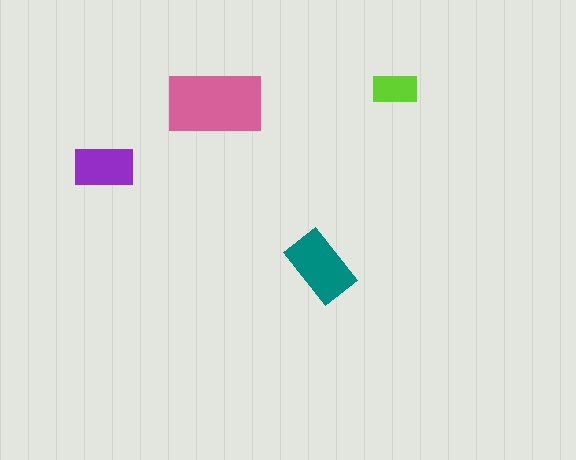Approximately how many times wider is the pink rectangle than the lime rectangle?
About 2 times wider.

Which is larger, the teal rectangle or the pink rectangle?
The pink one.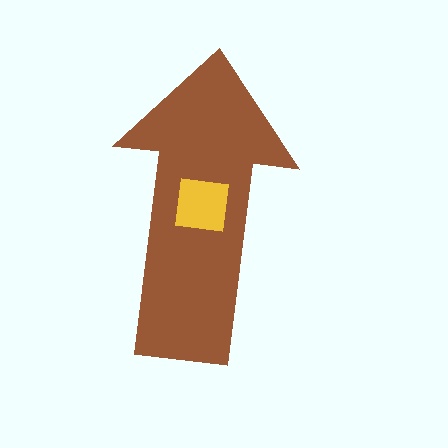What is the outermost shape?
The brown arrow.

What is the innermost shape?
The yellow square.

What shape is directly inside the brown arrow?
The yellow square.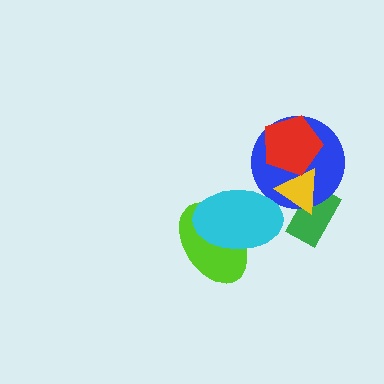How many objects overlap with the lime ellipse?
1 object overlaps with the lime ellipse.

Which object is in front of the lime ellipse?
The cyan ellipse is in front of the lime ellipse.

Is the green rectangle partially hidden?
Yes, it is partially covered by another shape.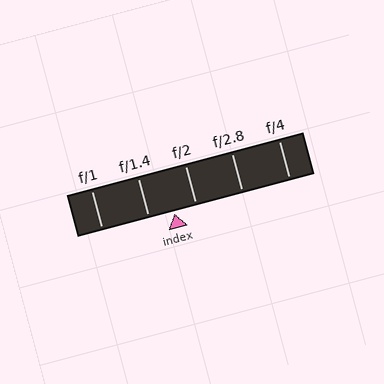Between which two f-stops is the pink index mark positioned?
The index mark is between f/1.4 and f/2.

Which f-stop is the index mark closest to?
The index mark is closest to f/2.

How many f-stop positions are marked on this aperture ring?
There are 5 f-stop positions marked.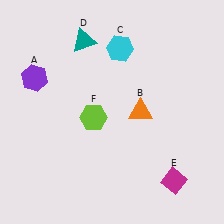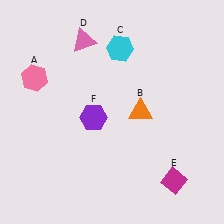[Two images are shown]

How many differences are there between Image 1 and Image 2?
There are 3 differences between the two images.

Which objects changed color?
A changed from purple to pink. D changed from teal to pink. F changed from lime to purple.